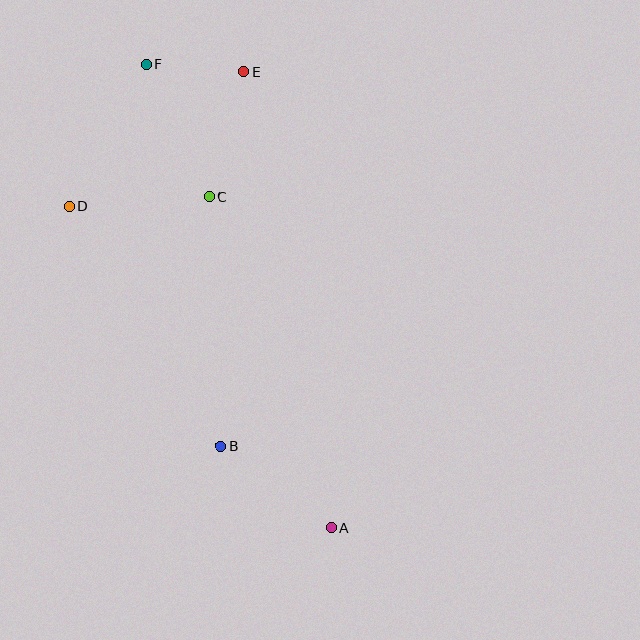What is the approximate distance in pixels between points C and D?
The distance between C and D is approximately 140 pixels.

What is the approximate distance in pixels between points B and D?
The distance between B and D is approximately 284 pixels.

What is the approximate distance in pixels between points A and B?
The distance between A and B is approximately 137 pixels.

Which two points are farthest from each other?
Points A and F are farthest from each other.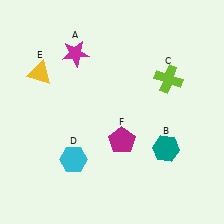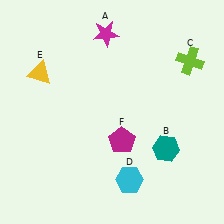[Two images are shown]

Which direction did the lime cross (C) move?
The lime cross (C) moved right.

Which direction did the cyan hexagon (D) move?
The cyan hexagon (D) moved right.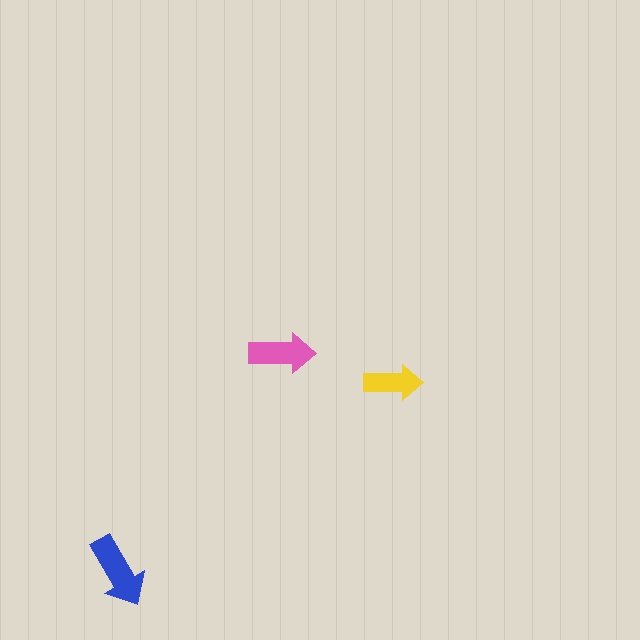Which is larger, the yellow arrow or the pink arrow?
The pink one.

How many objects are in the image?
There are 3 objects in the image.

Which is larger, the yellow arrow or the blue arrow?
The blue one.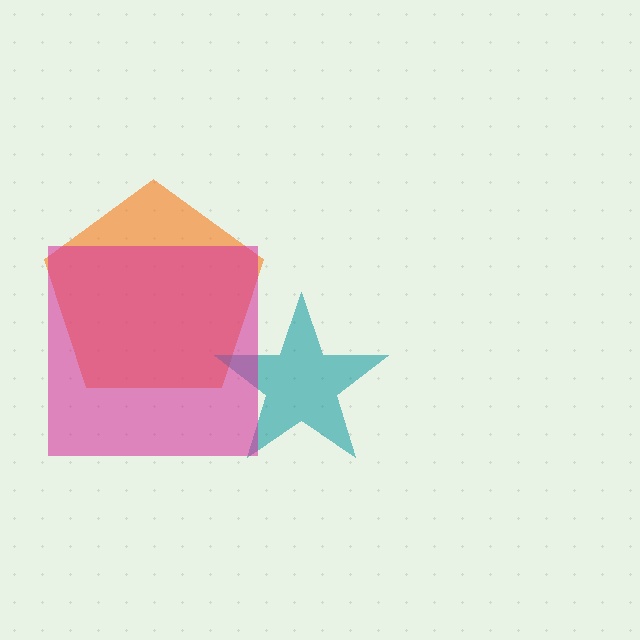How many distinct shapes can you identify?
There are 3 distinct shapes: an orange pentagon, a teal star, a magenta square.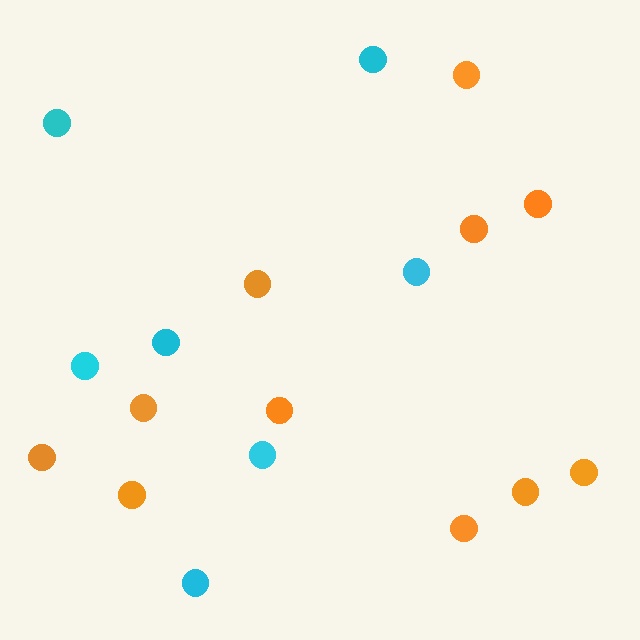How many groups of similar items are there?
There are 2 groups: one group of cyan circles (7) and one group of orange circles (11).